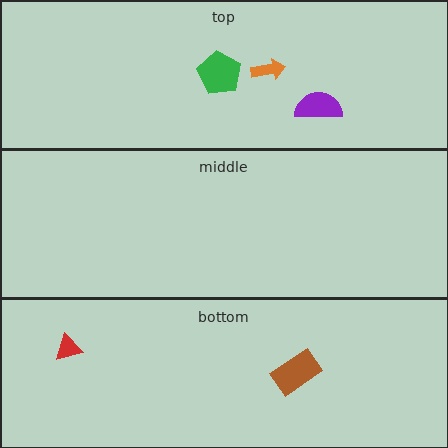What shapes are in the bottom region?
The brown rectangle, the red triangle.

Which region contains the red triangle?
The bottom region.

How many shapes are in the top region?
3.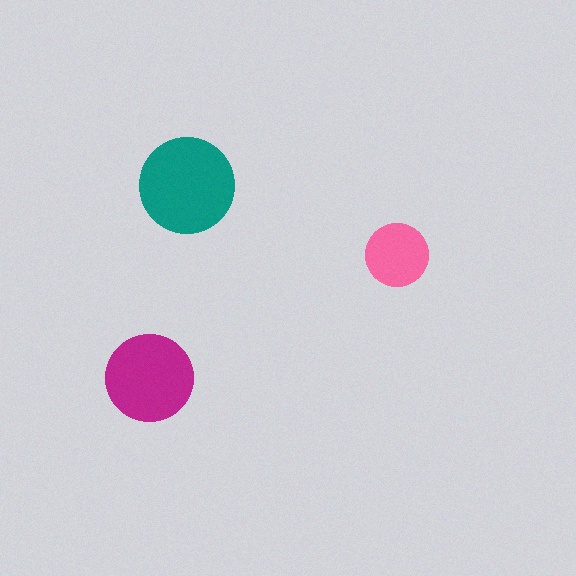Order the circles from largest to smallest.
the teal one, the magenta one, the pink one.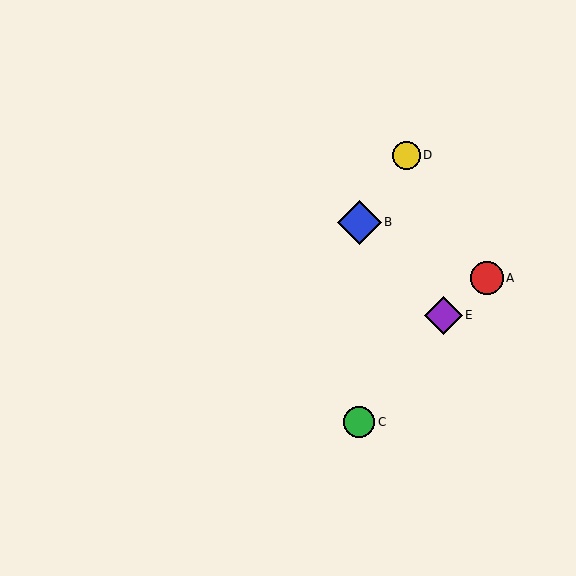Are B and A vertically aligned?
No, B is at x≈359 and A is at x≈487.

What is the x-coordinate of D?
Object D is at x≈406.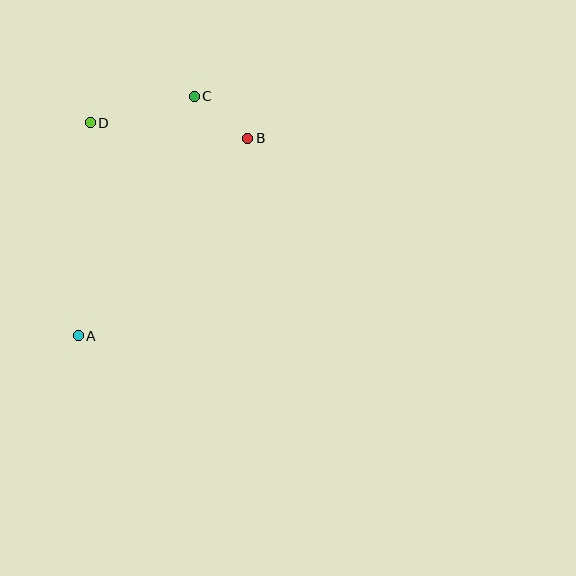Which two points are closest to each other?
Points B and C are closest to each other.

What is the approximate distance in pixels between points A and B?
The distance between A and B is approximately 260 pixels.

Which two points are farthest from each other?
Points A and C are farthest from each other.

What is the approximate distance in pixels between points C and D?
The distance between C and D is approximately 107 pixels.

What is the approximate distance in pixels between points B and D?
The distance between B and D is approximately 158 pixels.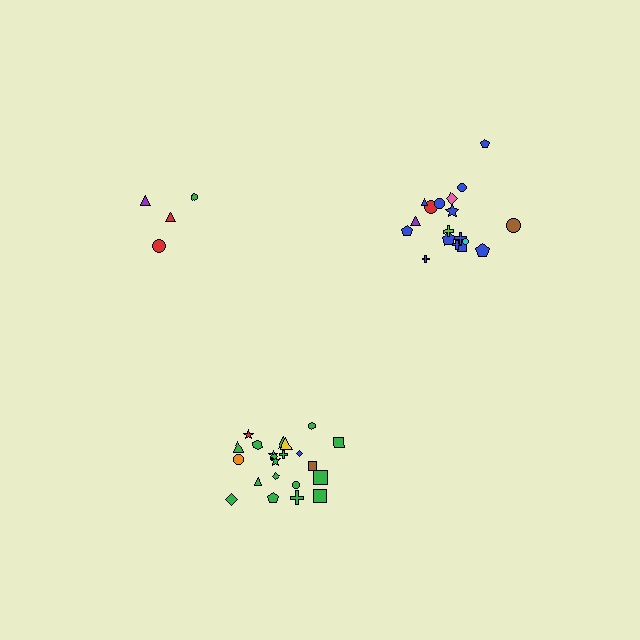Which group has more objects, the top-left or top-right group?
The top-right group.